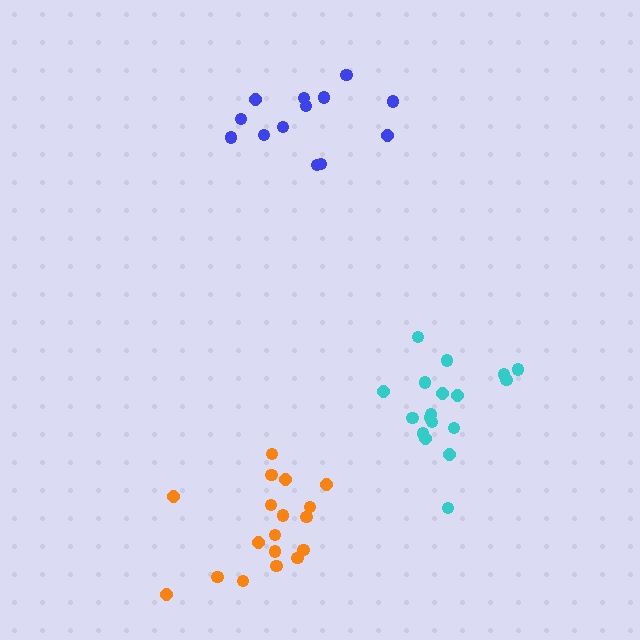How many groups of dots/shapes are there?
There are 3 groups.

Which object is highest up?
The blue cluster is topmost.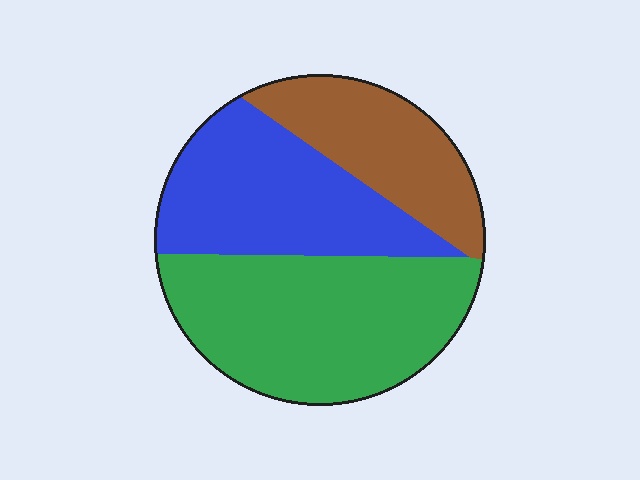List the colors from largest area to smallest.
From largest to smallest: green, blue, brown.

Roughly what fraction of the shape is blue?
Blue takes up between a quarter and a half of the shape.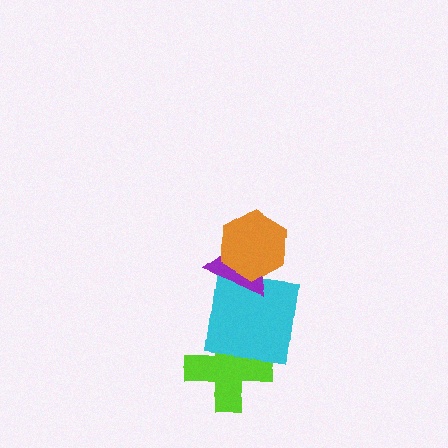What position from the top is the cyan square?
The cyan square is 3rd from the top.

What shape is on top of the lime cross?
The cyan square is on top of the lime cross.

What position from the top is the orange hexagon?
The orange hexagon is 1st from the top.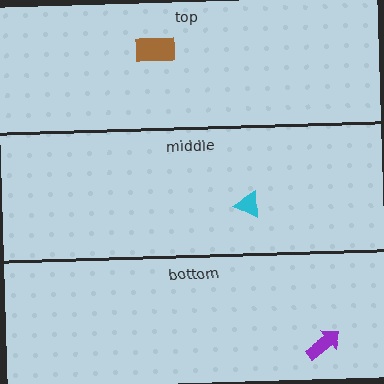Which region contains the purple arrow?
The bottom region.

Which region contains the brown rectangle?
The top region.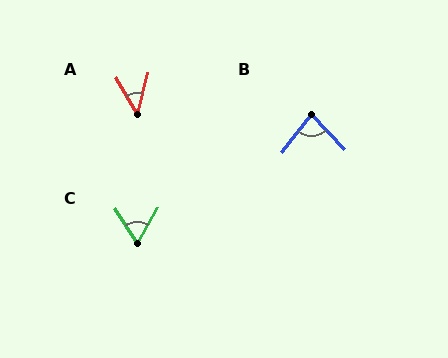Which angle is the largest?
B, at approximately 81 degrees.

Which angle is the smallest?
A, at approximately 45 degrees.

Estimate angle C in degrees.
Approximately 62 degrees.